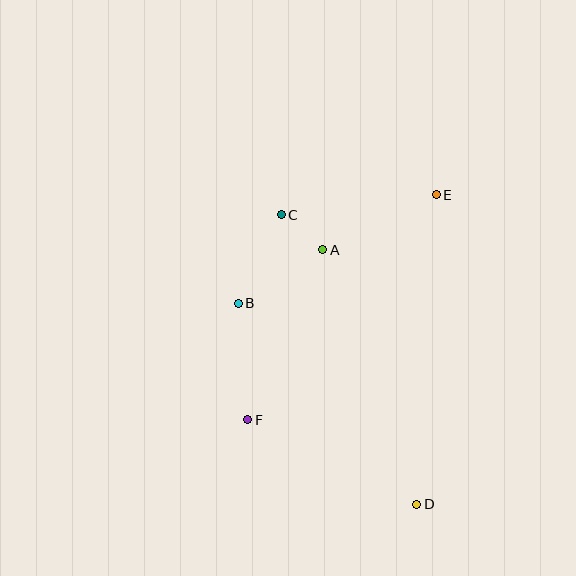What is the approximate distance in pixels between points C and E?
The distance between C and E is approximately 157 pixels.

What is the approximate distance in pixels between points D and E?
The distance between D and E is approximately 310 pixels.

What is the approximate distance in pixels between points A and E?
The distance between A and E is approximately 126 pixels.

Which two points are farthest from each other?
Points C and D are farthest from each other.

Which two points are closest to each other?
Points A and C are closest to each other.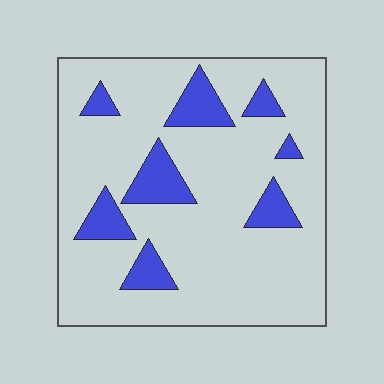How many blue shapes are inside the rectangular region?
8.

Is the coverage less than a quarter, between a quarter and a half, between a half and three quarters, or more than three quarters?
Less than a quarter.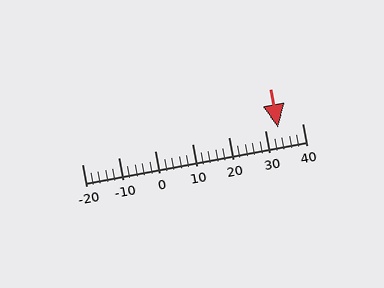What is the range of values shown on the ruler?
The ruler shows values from -20 to 40.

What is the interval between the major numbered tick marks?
The major tick marks are spaced 10 units apart.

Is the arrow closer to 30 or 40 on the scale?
The arrow is closer to 30.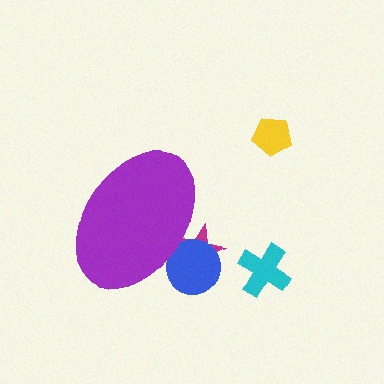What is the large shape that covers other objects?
A purple ellipse.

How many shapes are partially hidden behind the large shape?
2 shapes are partially hidden.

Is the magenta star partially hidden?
Yes, the magenta star is partially hidden behind the purple ellipse.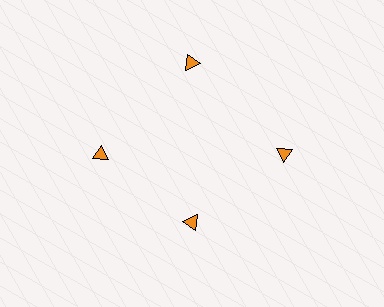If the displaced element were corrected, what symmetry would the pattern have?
It would have 4-fold rotational symmetry — the pattern would map onto itself every 90 degrees.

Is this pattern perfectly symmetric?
No. The 4 orange triangles are arranged in a ring, but one element near the 6 o'clock position is pulled inward toward the center, breaking the 4-fold rotational symmetry.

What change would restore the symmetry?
The symmetry would be restored by moving it outward, back onto the ring so that all 4 triangles sit at equal angles and equal distance from the center.